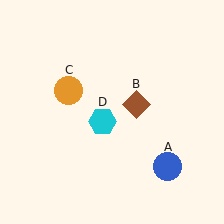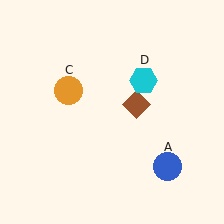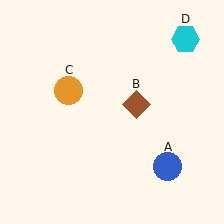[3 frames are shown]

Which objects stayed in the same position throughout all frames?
Blue circle (object A) and brown diamond (object B) and orange circle (object C) remained stationary.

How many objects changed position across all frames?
1 object changed position: cyan hexagon (object D).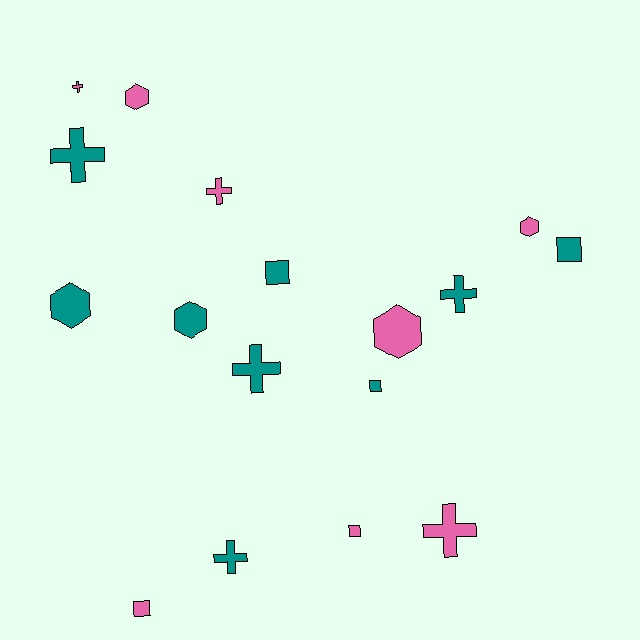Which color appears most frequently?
Teal, with 9 objects.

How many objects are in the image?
There are 17 objects.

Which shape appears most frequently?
Cross, with 7 objects.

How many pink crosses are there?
There are 3 pink crosses.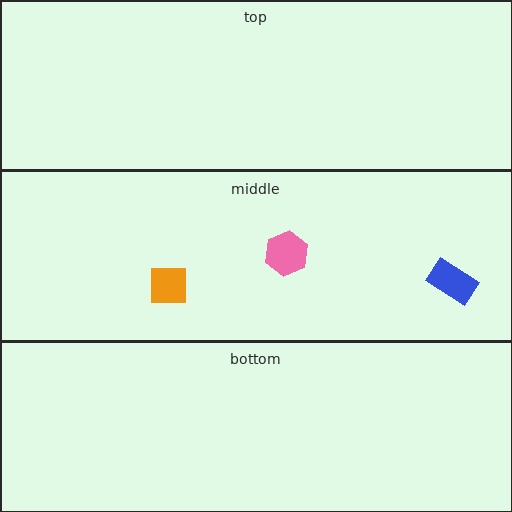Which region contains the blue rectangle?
The middle region.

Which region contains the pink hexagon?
The middle region.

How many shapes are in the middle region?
3.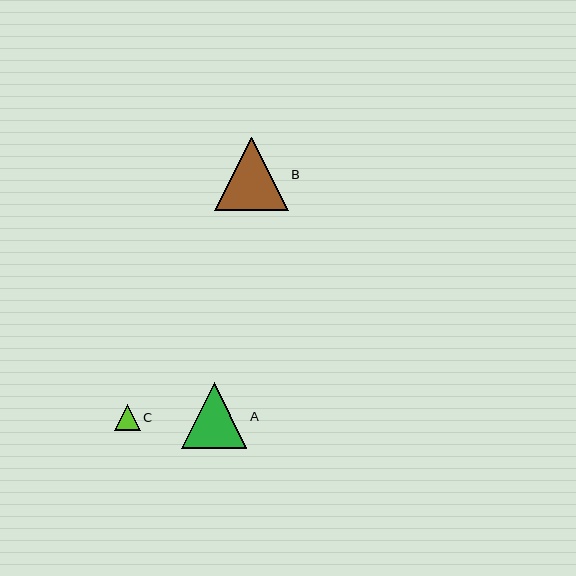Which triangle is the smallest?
Triangle C is the smallest with a size of approximately 26 pixels.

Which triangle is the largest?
Triangle B is the largest with a size of approximately 74 pixels.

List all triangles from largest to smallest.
From largest to smallest: B, A, C.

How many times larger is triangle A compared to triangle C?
Triangle A is approximately 2.5 times the size of triangle C.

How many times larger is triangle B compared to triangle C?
Triangle B is approximately 2.9 times the size of triangle C.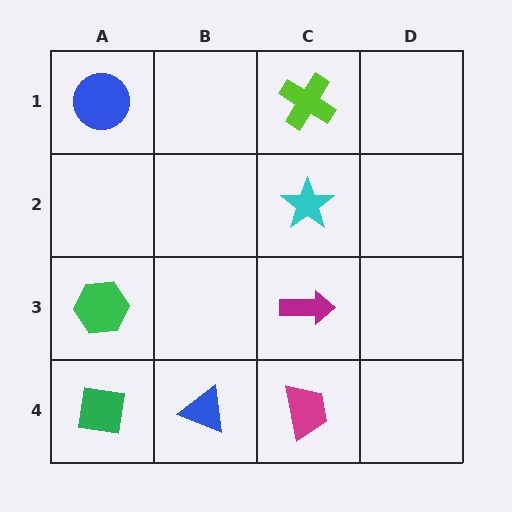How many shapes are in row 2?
1 shape.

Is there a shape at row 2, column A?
No, that cell is empty.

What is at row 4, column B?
A blue triangle.